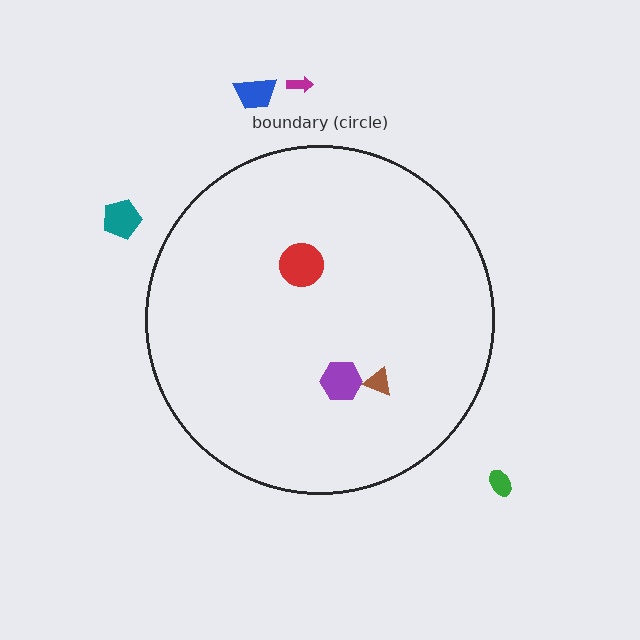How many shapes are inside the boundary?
3 inside, 4 outside.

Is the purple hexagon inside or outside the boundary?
Inside.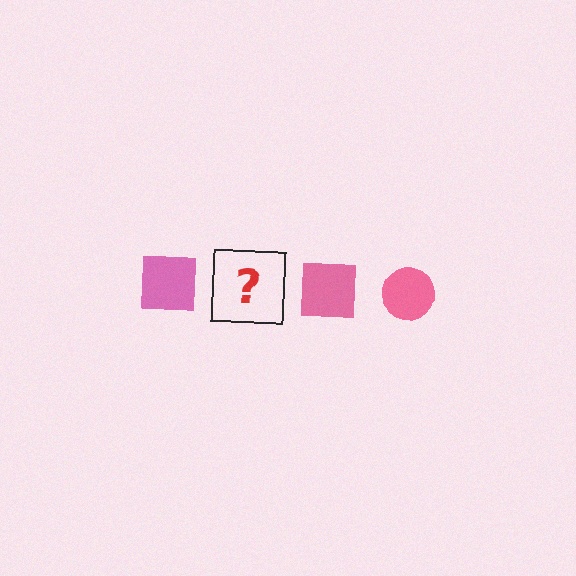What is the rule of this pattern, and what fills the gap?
The rule is that the pattern cycles through square, circle shapes in pink. The gap should be filled with a pink circle.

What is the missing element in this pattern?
The missing element is a pink circle.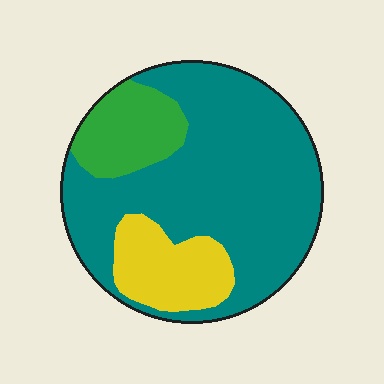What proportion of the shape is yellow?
Yellow takes up about one sixth (1/6) of the shape.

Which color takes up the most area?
Teal, at roughly 70%.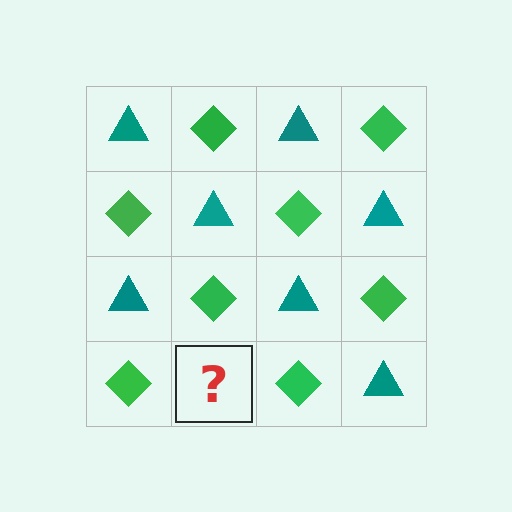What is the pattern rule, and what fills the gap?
The rule is that it alternates teal triangle and green diamond in a checkerboard pattern. The gap should be filled with a teal triangle.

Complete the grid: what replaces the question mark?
The question mark should be replaced with a teal triangle.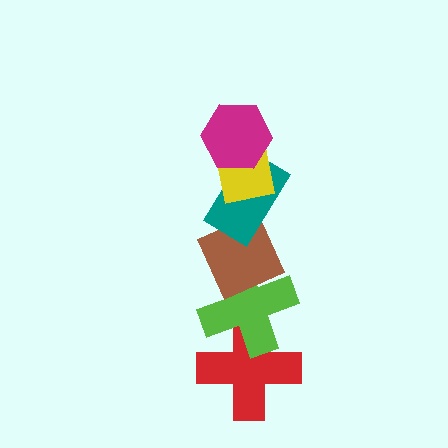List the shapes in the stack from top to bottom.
From top to bottom: the magenta hexagon, the yellow rectangle, the teal rectangle, the brown diamond, the lime cross, the red cross.